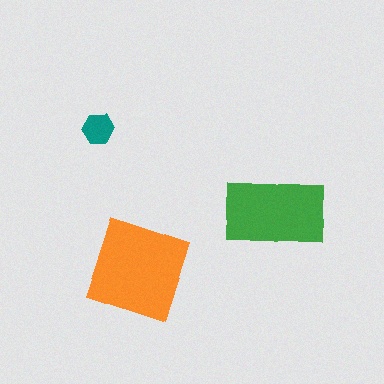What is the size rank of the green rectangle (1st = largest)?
2nd.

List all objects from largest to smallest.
The orange square, the green rectangle, the teal hexagon.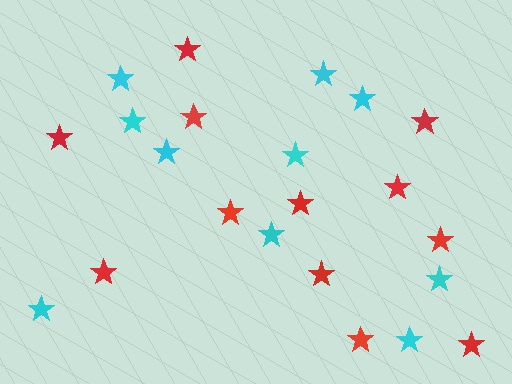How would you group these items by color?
There are 2 groups: one group of red stars (12) and one group of cyan stars (10).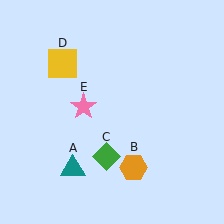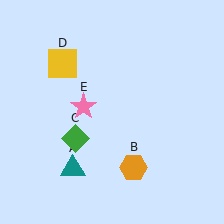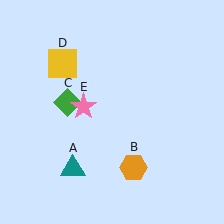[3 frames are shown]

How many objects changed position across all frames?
1 object changed position: green diamond (object C).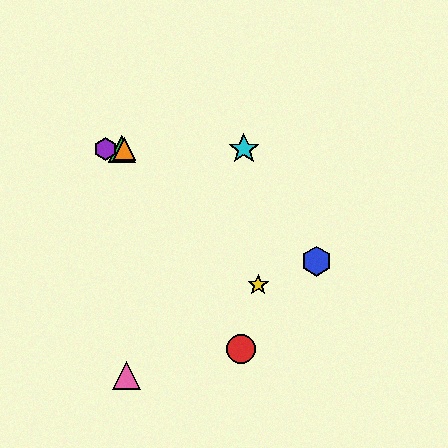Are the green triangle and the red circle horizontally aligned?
No, the green triangle is at y≈149 and the red circle is at y≈349.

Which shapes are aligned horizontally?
The green triangle, the purple hexagon, the orange triangle, the cyan star are aligned horizontally.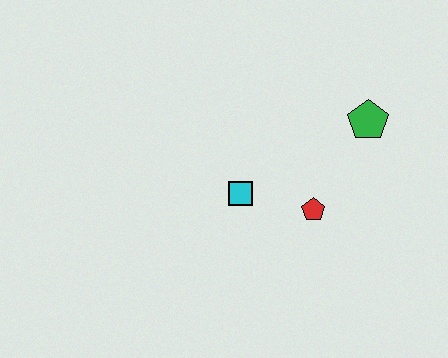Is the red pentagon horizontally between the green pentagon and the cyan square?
Yes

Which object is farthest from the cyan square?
The green pentagon is farthest from the cyan square.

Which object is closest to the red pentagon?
The cyan square is closest to the red pentagon.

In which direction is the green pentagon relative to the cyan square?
The green pentagon is to the right of the cyan square.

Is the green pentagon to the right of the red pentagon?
Yes